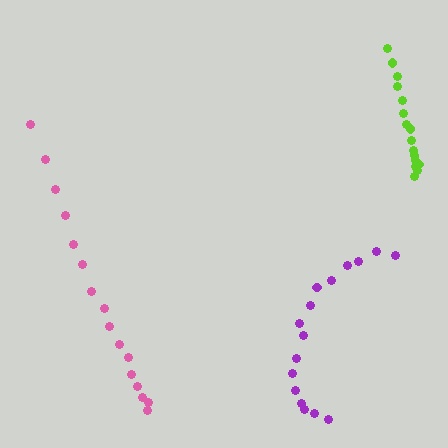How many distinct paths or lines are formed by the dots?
There are 3 distinct paths.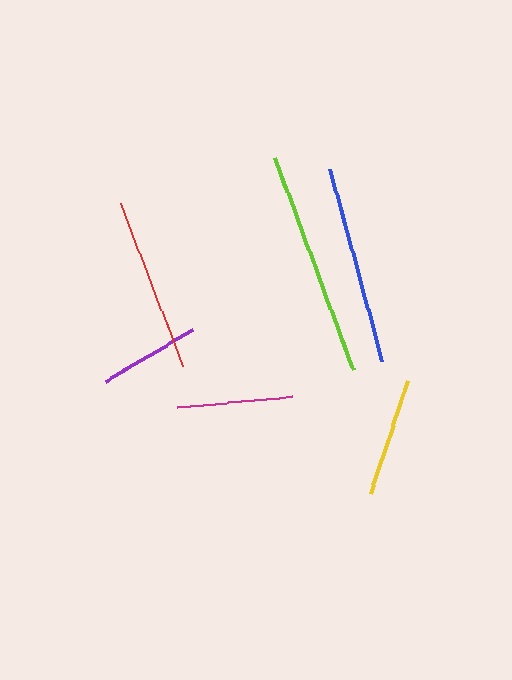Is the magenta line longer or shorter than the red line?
The red line is longer than the magenta line.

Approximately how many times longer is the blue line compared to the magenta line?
The blue line is approximately 1.7 times the length of the magenta line.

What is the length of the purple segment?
The purple segment is approximately 101 pixels long.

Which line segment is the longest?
The lime line is the longest at approximately 227 pixels.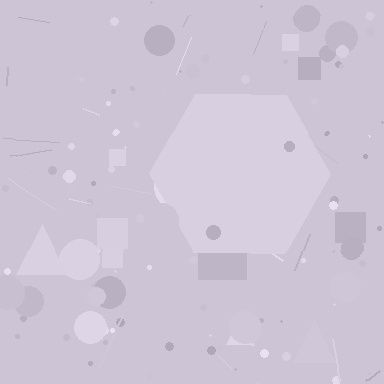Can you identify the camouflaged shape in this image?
The camouflaged shape is a hexagon.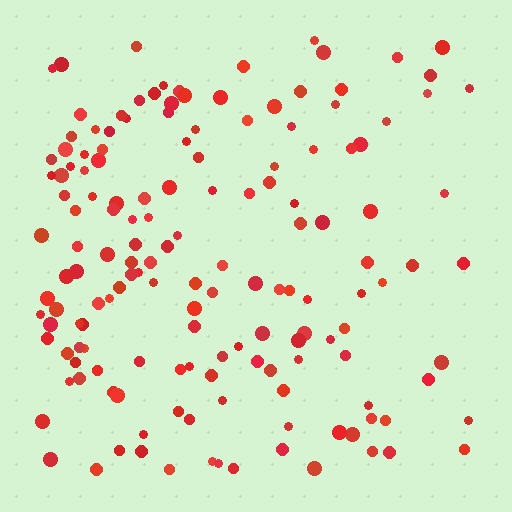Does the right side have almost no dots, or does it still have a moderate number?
Still a moderate number, just noticeably fewer than the left.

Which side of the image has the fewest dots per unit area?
The right.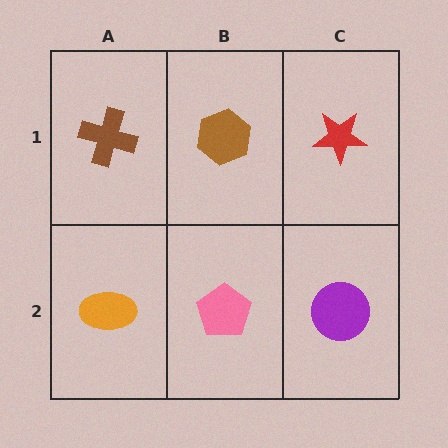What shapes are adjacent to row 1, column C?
A purple circle (row 2, column C), a brown hexagon (row 1, column B).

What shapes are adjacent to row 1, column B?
A pink pentagon (row 2, column B), a brown cross (row 1, column A), a red star (row 1, column C).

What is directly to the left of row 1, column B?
A brown cross.